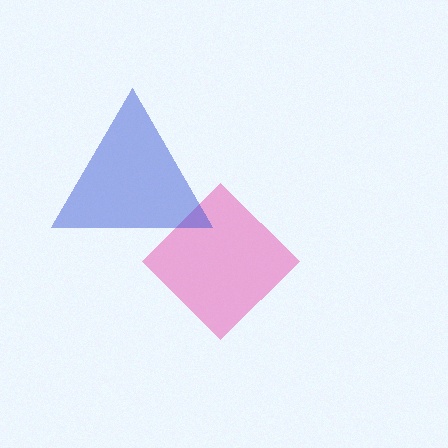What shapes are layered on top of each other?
The layered shapes are: a pink diamond, a blue triangle.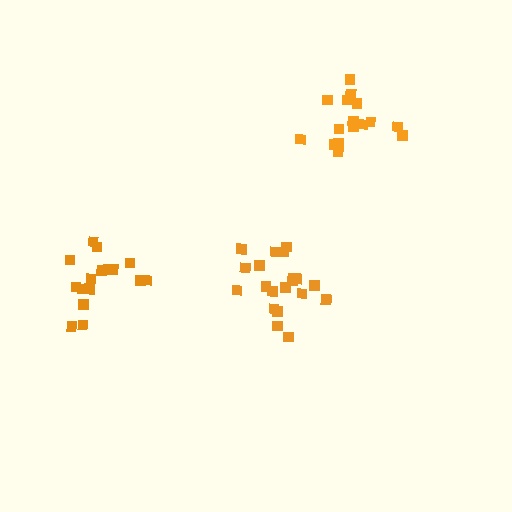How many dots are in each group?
Group 1: 17 dots, Group 2: 16 dots, Group 3: 20 dots (53 total).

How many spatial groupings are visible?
There are 3 spatial groupings.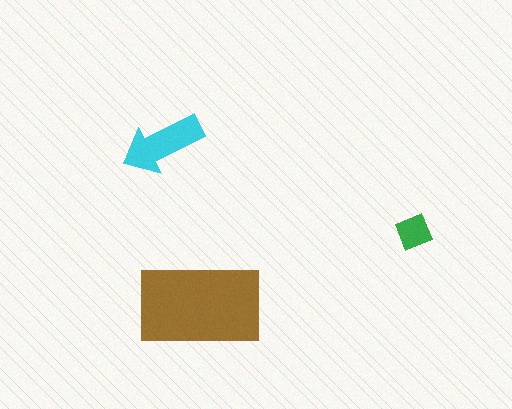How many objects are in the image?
There are 3 objects in the image.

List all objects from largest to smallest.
The brown rectangle, the cyan arrow, the green diamond.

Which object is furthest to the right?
The green diamond is rightmost.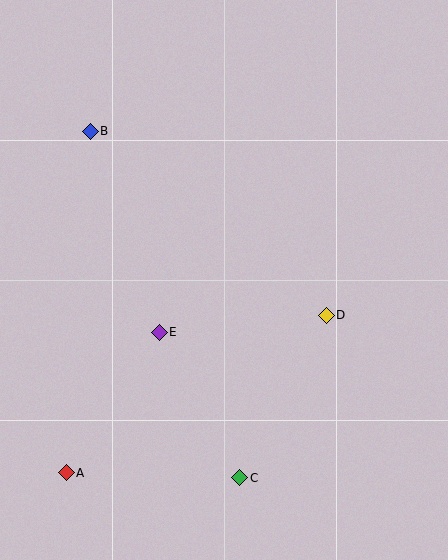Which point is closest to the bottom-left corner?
Point A is closest to the bottom-left corner.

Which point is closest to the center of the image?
Point E at (159, 332) is closest to the center.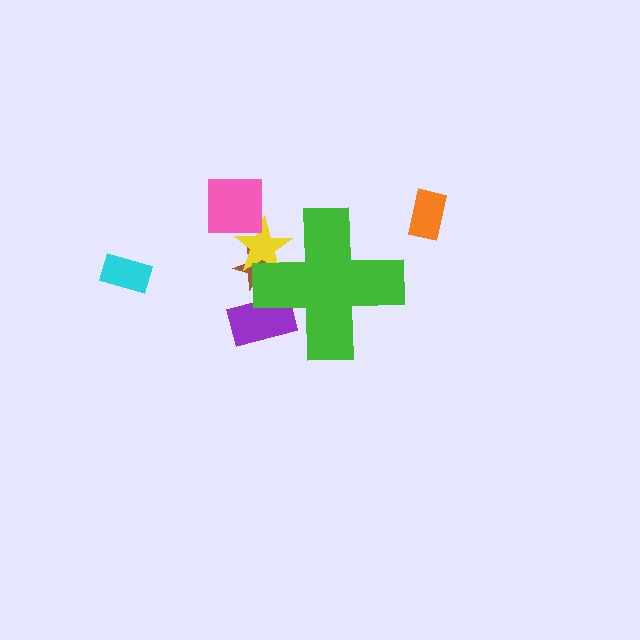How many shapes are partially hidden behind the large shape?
3 shapes are partially hidden.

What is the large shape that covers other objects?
A green cross.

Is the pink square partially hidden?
No, the pink square is fully visible.